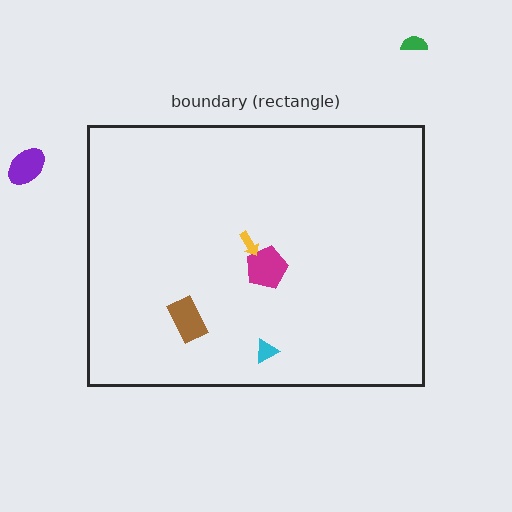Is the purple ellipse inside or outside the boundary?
Outside.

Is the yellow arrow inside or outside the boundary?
Inside.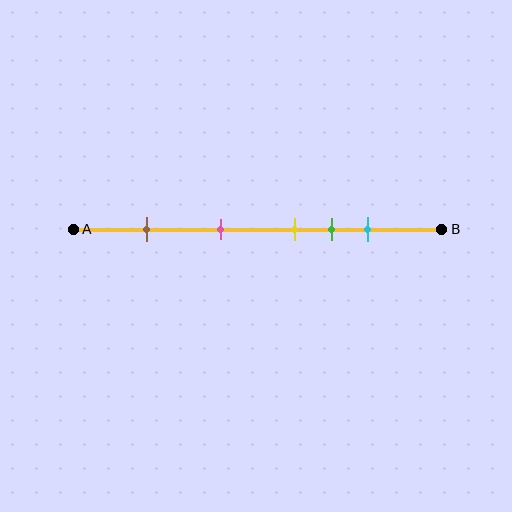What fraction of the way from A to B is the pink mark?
The pink mark is approximately 40% (0.4) of the way from A to B.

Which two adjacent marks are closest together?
The yellow and green marks are the closest adjacent pair.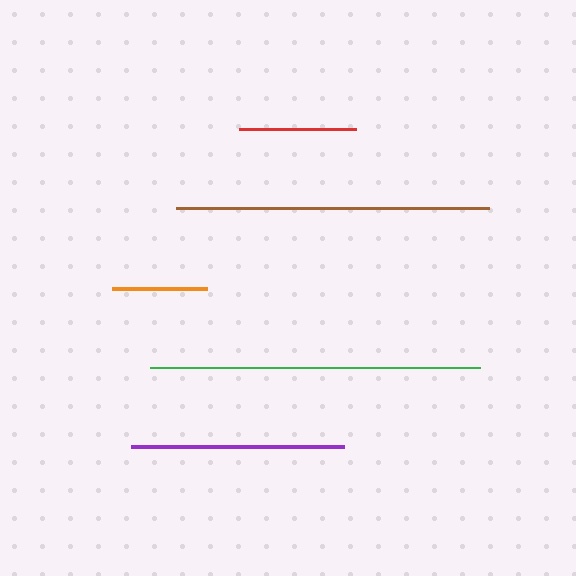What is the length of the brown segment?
The brown segment is approximately 313 pixels long.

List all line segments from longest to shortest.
From longest to shortest: green, brown, purple, red, orange.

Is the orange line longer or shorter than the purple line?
The purple line is longer than the orange line.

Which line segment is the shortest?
The orange line is the shortest at approximately 94 pixels.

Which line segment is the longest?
The green line is the longest at approximately 331 pixels.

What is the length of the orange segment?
The orange segment is approximately 94 pixels long.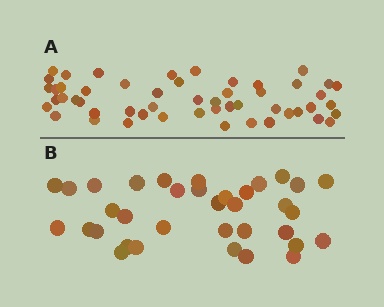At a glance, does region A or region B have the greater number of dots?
Region A (the top region) has more dots.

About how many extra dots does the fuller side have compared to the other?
Region A has approximately 15 more dots than region B.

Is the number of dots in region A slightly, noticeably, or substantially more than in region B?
Region A has substantially more. The ratio is roughly 1.5 to 1.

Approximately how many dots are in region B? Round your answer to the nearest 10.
About 40 dots. (The exact count is 35, which rounds to 40.)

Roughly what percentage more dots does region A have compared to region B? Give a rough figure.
About 50% more.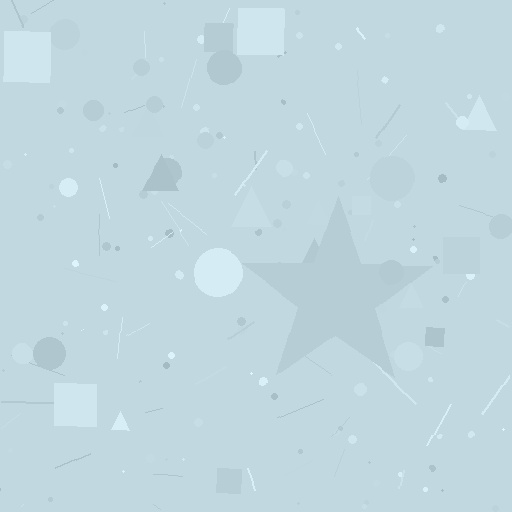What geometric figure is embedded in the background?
A star is embedded in the background.